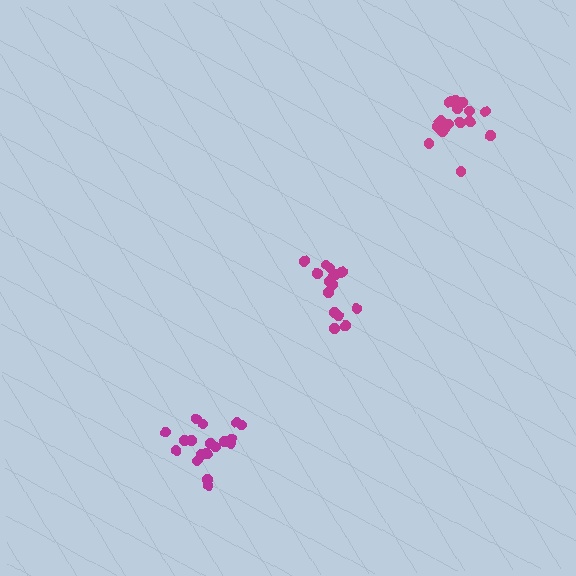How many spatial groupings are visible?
There are 3 spatial groupings.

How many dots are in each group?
Group 1: 15 dots, Group 2: 19 dots, Group 3: 18 dots (52 total).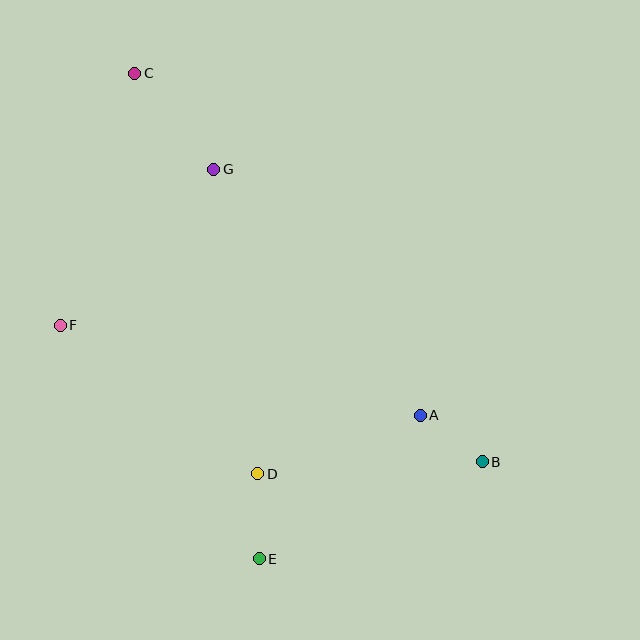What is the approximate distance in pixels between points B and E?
The distance between B and E is approximately 243 pixels.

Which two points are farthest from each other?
Points B and C are farthest from each other.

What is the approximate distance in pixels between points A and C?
The distance between A and C is approximately 445 pixels.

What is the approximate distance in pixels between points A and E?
The distance between A and E is approximately 215 pixels.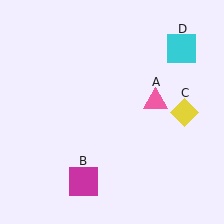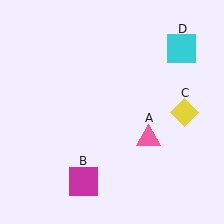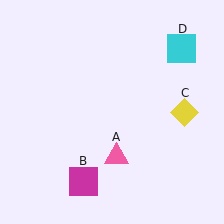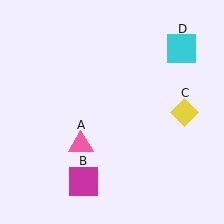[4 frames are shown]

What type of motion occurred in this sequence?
The pink triangle (object A) rotated clockwise around the center of the scene.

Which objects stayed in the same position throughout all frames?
Magenta square (object B) and yellow diamond (object C) and cyan square (object D) remained stationary.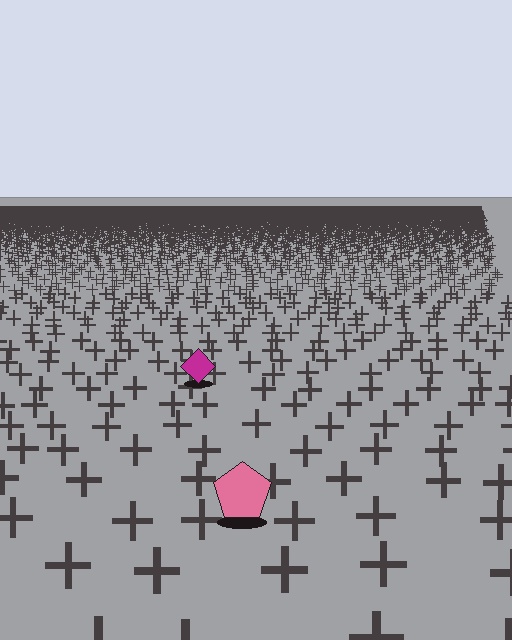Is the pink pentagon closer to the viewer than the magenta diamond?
Yes. The pink pentagon is closer — you can tell from the texture gradient: the ground texture is coarser near it.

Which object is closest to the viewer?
The pink pentagon is closest. The texture marks near it are larger and more spread out.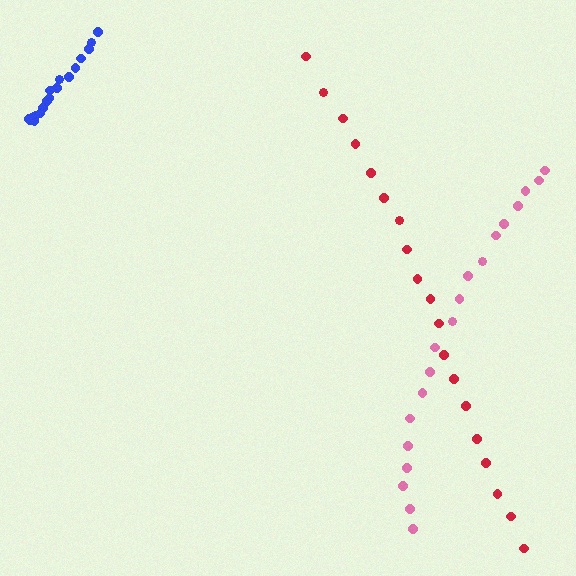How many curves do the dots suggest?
There are 3 distinct paths.